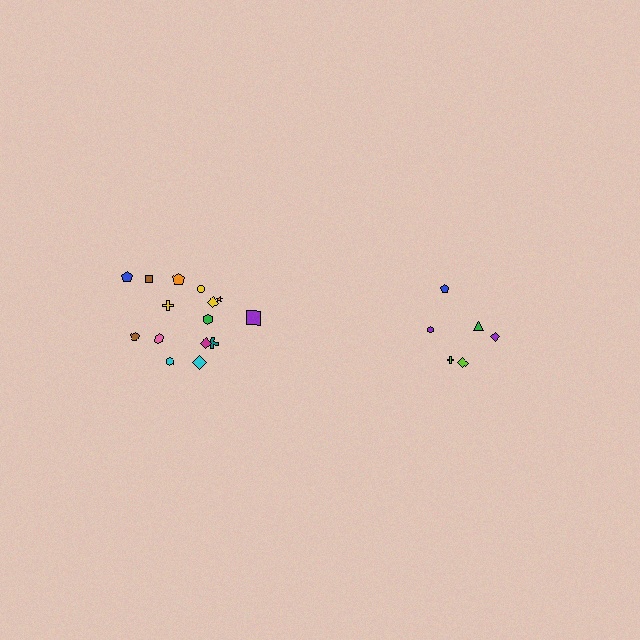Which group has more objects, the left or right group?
The left group.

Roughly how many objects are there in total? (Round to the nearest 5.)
Roughly 20 objects in total.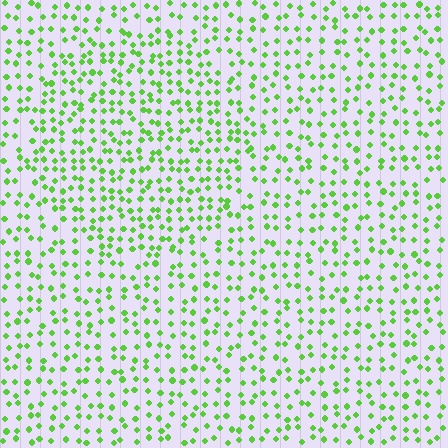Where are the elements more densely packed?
The elements are more densely packed inside the circle boundary.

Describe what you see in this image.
The image contains small lime elements arranged at two different densities. A circle-shaped region is visible where the elements are more densely packed than the surrounding area.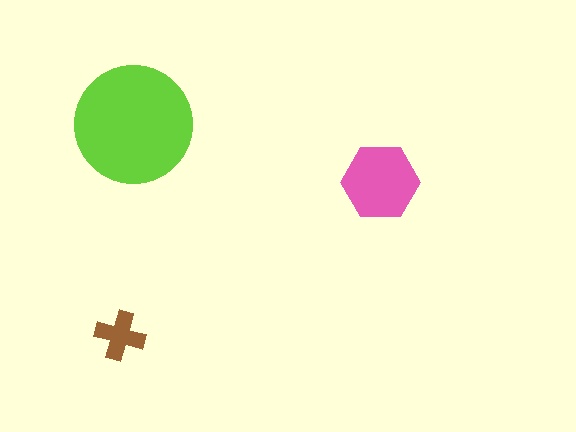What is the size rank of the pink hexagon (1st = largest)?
2nd.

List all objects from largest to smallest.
The lime circle, the pink hexagon, the brown cross.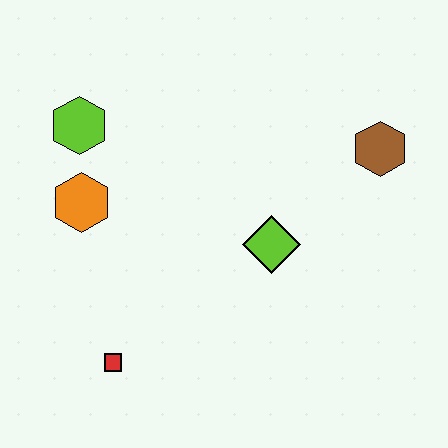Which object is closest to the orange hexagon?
The lime hexagon is closest to the orange hexagon.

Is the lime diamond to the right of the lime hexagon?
Yes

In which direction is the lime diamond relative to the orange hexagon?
The lime diamond is to the right of the orange hexagon.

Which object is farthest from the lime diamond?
The lime hexagon is farthest from the lime diamond.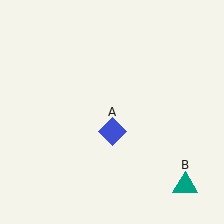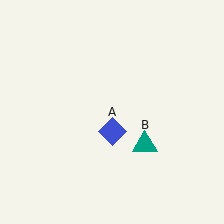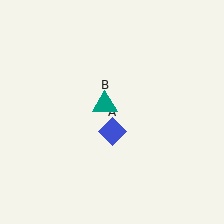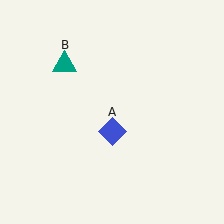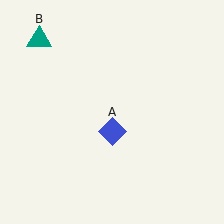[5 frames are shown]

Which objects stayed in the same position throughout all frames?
Blue diamond (object A) remained stationary.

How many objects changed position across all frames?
1 object changed position: teal triangle (object B).